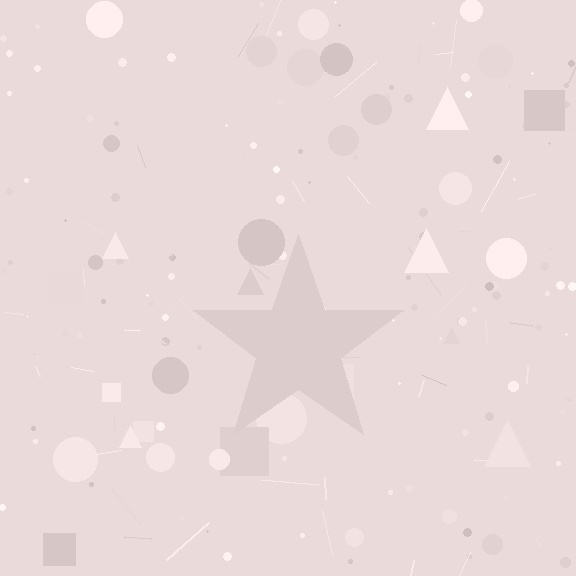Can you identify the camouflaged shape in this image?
The camouflaged shape is a star.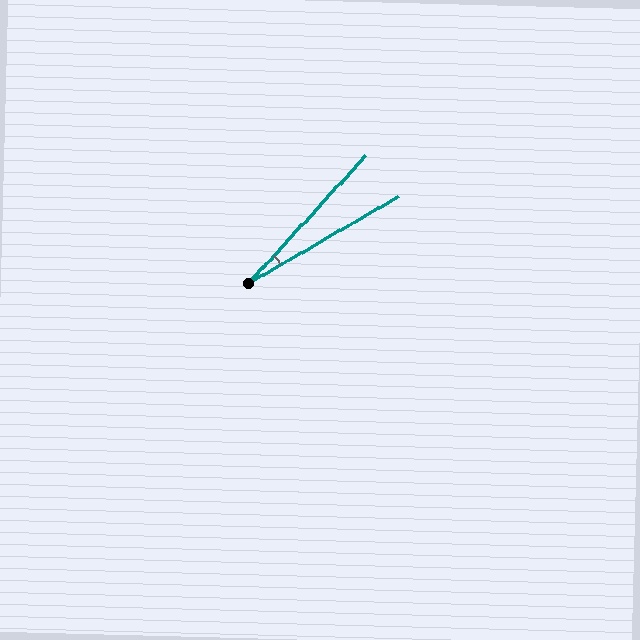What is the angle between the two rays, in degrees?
Approximately 17 degrees.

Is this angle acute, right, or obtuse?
It is acute.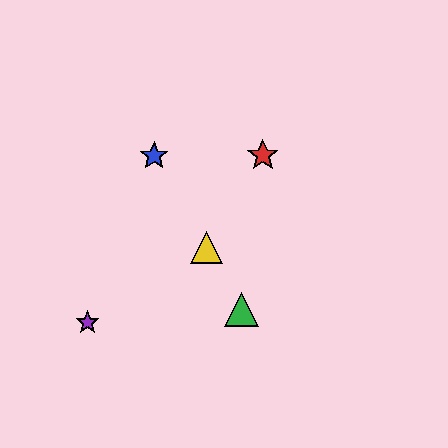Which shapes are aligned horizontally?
The red star, the blue star are aligned horizontally.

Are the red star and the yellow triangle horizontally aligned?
No, the red star is at y≈156 and the yellow triangle is at y≈247.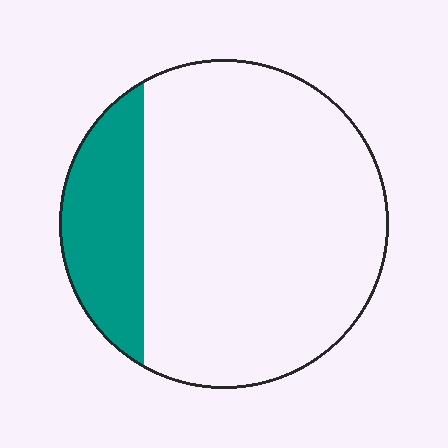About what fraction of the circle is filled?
About one fifth (1/5).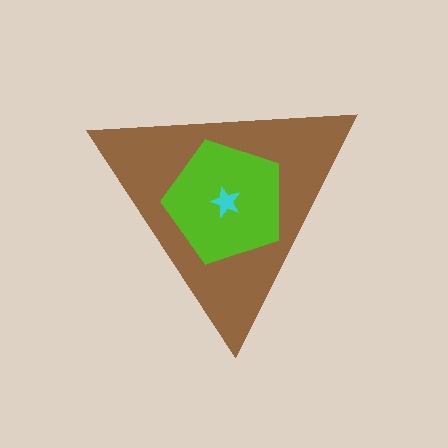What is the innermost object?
The cyan star.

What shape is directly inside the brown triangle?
The lime pentagon.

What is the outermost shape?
The brown triangle.